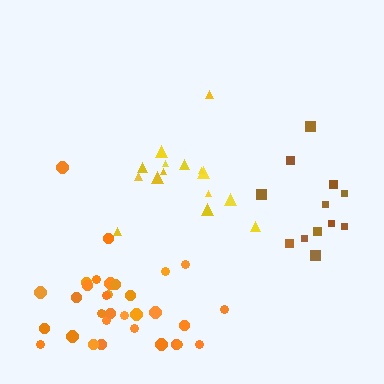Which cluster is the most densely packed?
Yellow.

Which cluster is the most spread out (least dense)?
Brown.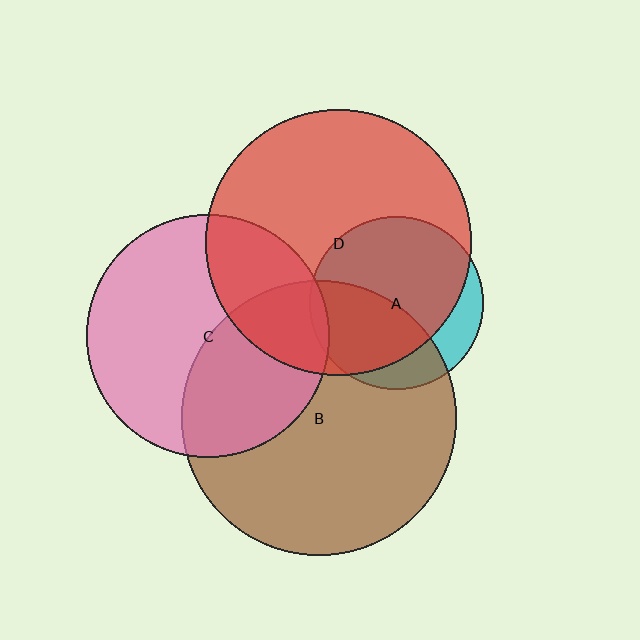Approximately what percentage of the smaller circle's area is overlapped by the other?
Approximately 30%.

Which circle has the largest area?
Circle B (brown).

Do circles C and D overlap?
Yes.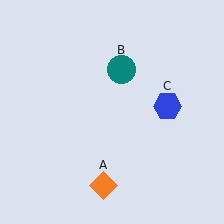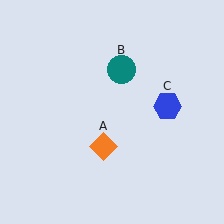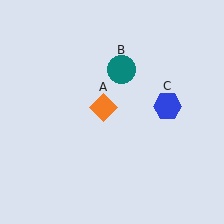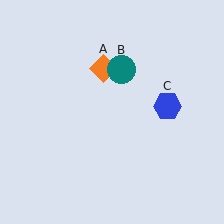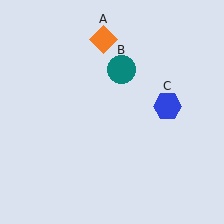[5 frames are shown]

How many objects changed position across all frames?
1 object changed position: orange diamond (object A).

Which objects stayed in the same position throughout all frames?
Teal circle (object B) and blue hexagon (object C) remained stationary.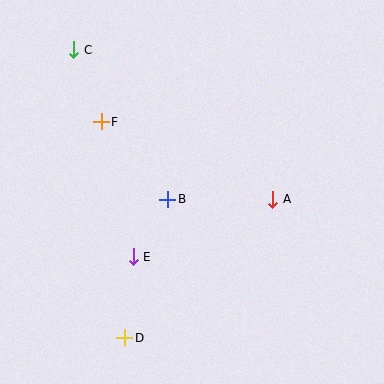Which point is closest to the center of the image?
Point B at (168, 199) is closest to the center.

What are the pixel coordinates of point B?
Point B is at (168, 199).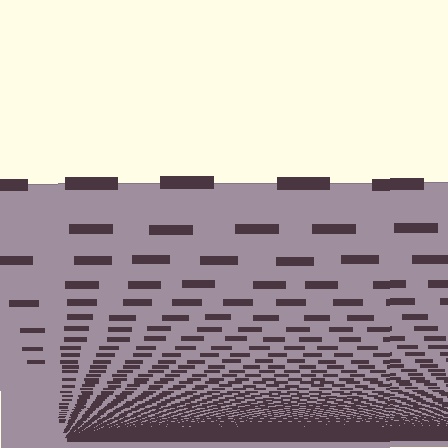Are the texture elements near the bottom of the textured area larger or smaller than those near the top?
Smaller. The gradient is inverted — elements near the bottom are smaller and denser.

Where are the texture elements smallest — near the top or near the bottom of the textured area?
Near the bottom.